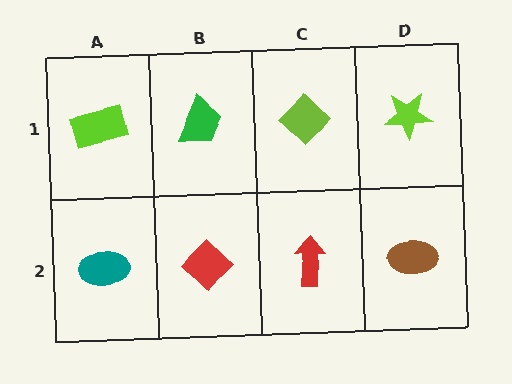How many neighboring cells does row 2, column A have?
2.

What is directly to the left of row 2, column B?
A teal ellipse.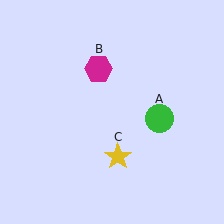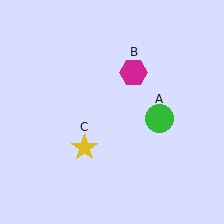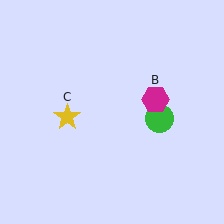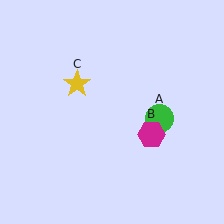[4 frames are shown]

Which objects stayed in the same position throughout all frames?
Green circle (object A) remained stationary.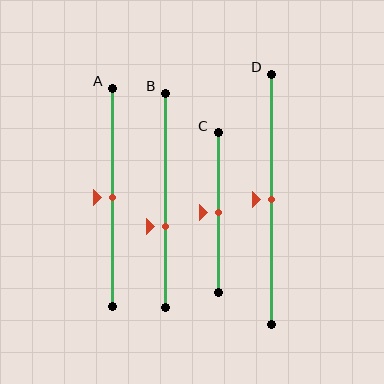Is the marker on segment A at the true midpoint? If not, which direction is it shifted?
Yes, the marker on segment A is at the true midpoint.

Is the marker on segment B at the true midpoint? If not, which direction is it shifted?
No, the marker on segment B is shifted downward by about 12% of the segment length.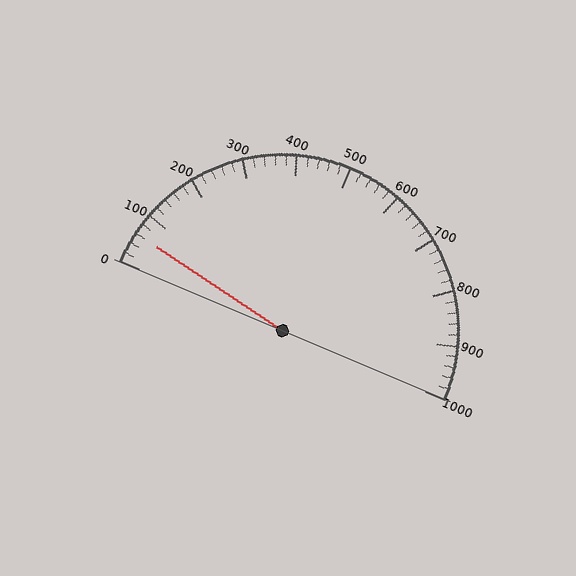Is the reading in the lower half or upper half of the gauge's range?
The reading is in the lower half of the range (0 to 1000).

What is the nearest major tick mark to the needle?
The nearest major tick mark is 100.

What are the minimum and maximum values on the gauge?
The gauge ranges from 0 to 1000.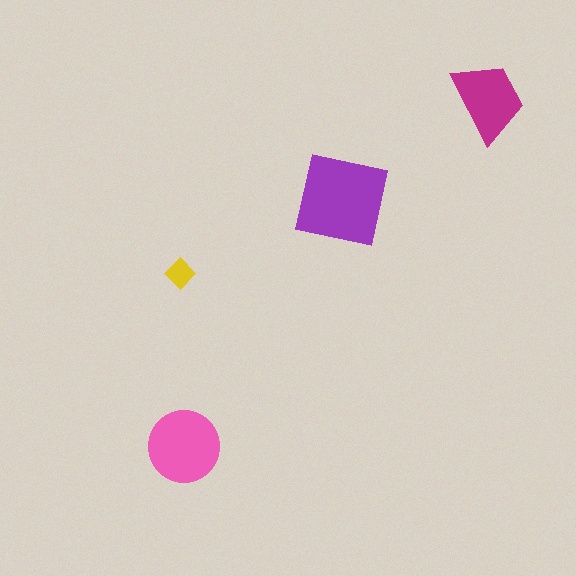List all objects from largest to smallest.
The purple square, the pink circle, the magenta trapezoid, the yellow diamond.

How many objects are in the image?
There are 4 objects in the image.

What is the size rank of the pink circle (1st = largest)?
2nd.